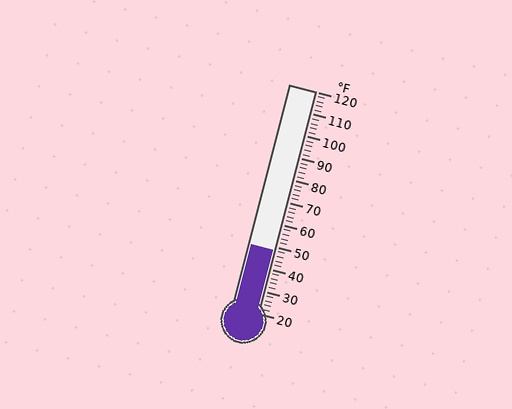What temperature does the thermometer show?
The thermometer shows approximately 48°F.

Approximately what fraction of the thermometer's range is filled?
The thermometer is filled to approximately 30% of its range.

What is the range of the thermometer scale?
The thermometer scale ranges from 20°F to 120°F.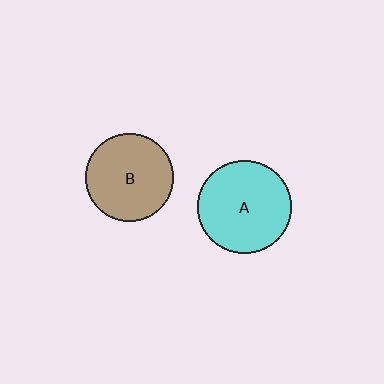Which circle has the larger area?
Circle A (cyan).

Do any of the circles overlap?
No, none of the circles overlap.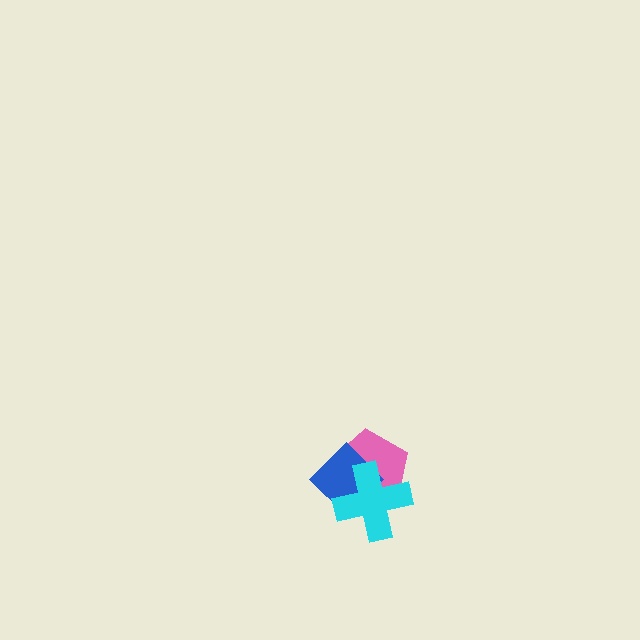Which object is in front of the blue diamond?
The cyan cross is in front of the blue diamond.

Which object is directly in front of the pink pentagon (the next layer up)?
The blue diamond is directly in front of the pink pentagon.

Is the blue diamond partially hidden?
Yes, it is partially covered by another shape.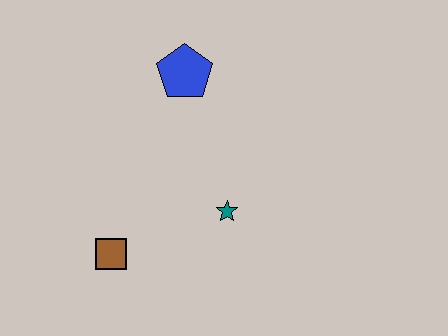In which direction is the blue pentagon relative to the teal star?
The blue pentagon is above the teal star.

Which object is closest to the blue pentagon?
The teal star is closest to the blue pentagon.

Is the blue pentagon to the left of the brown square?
No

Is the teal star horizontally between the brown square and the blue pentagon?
No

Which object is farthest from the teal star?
The blue pentagon is farthest from the teal star.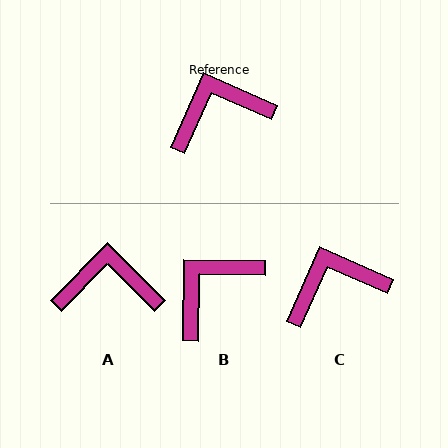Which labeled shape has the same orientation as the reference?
C.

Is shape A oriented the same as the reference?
No, it is off by about 21 degrees.